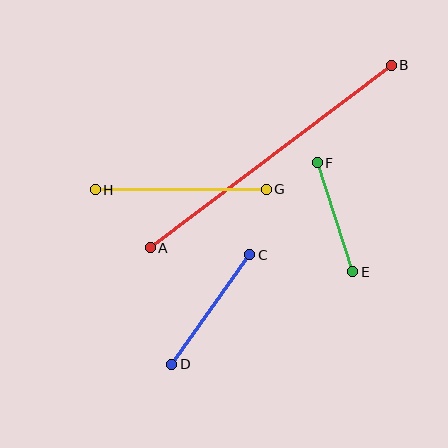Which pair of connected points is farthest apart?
Points A and B are farthest apart.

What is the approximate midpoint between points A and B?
The midpoint is at approximately (271, 156) pixels.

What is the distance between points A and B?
The distance is approximately 302 pixels.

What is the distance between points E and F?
The distance is approximately 115 pixels.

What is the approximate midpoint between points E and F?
The midpoint is at approximately (335, 217) pixels.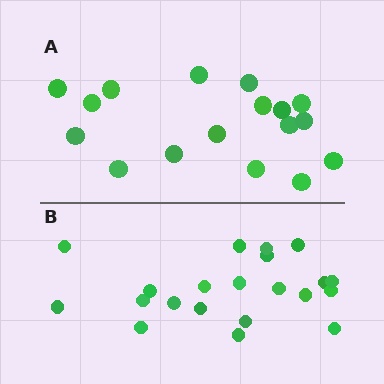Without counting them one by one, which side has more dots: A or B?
Region B (the bottom region) has more dots.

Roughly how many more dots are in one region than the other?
Region B has about 4 more dots than region A.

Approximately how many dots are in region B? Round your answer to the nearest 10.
About 20 dots. (The exact count is 21, which rounds to 20.)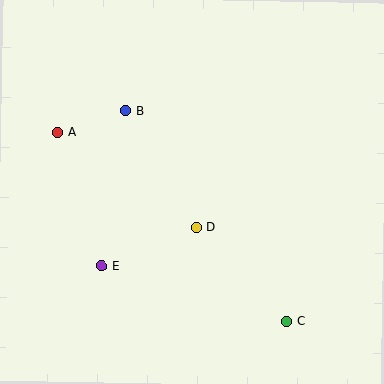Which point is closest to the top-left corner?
Point A is closest to the top-left corner.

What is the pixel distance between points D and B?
The distance between D and B is 137 pixels.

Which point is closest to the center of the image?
Point D at (196, 227) is closest to the center.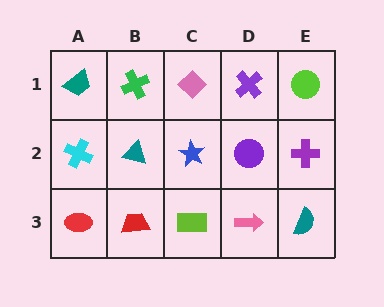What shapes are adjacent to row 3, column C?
A blue star (row 2, column C), a red trapezoid (row 3, column B), a pink arrow (row 3, column D).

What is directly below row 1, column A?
A cyan cross.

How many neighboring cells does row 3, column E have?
2.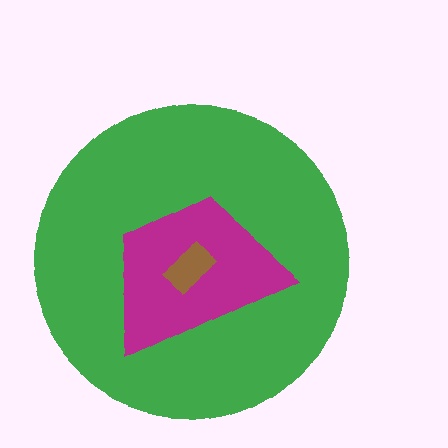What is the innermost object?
The brown rectangle.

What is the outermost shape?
The green circle.